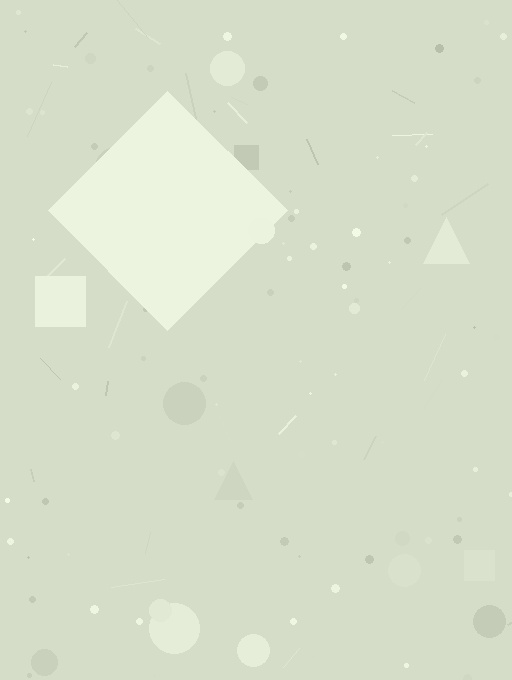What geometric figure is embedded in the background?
A diamond is embedded in the background.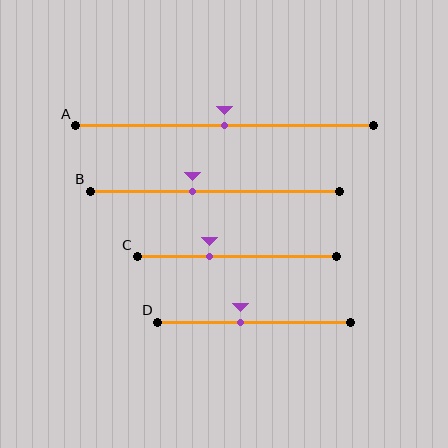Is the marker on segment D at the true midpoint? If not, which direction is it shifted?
No, the marker on segment D is shifted to the left by about 7% of the segment length.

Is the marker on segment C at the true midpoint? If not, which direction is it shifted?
No, the marker on segment C is shifted to the left by about 14% of the segment length.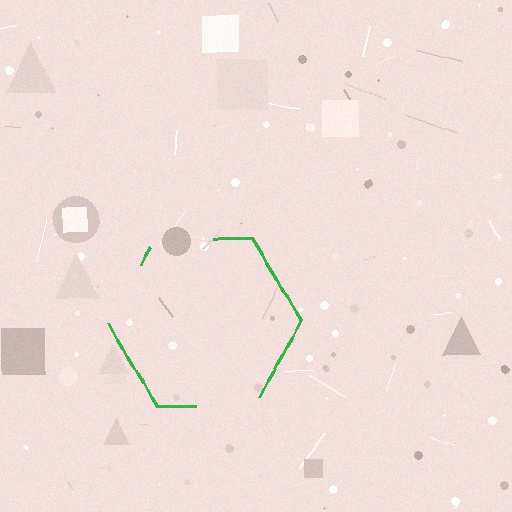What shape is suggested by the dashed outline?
The dashed outline suggests a hexagon.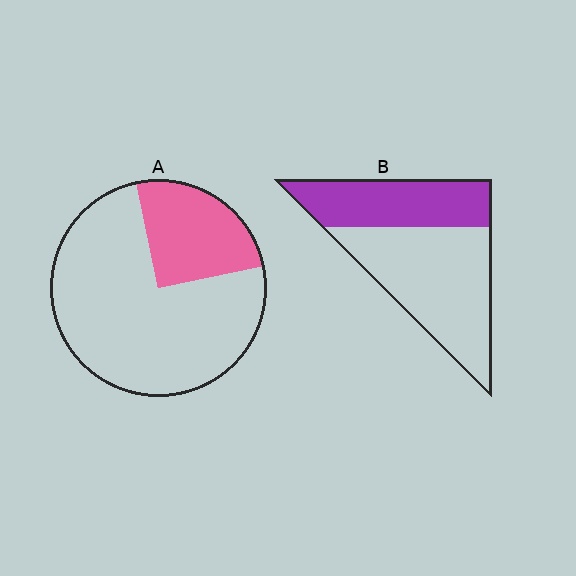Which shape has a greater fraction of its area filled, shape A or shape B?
Shape B.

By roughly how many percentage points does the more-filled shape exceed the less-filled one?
By roughly 15 percentage points (B over A).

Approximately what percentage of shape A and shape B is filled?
A is approximately 25% and B is approximately 40%.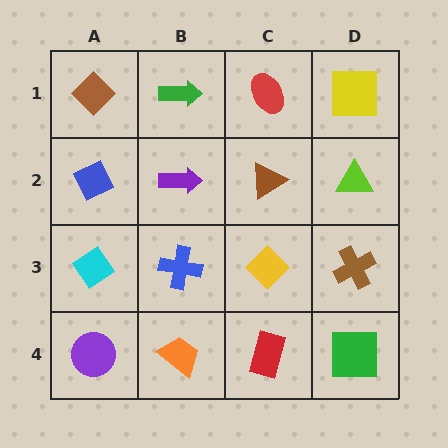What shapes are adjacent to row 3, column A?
A blue diamond (row 2, column A), a purple circle (row 4, column A), a blue cross (row 3, column B).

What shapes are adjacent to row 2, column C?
A red ellipse (row 1, column C), a yellow diamond (row 3, column C), a purple arrow (row 2, column B), a lime triangle (row 2, column D).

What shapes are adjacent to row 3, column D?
A lime triangle (row 2, column D), a green square (row 4, column D), a yellow diamond (row 3, column C).